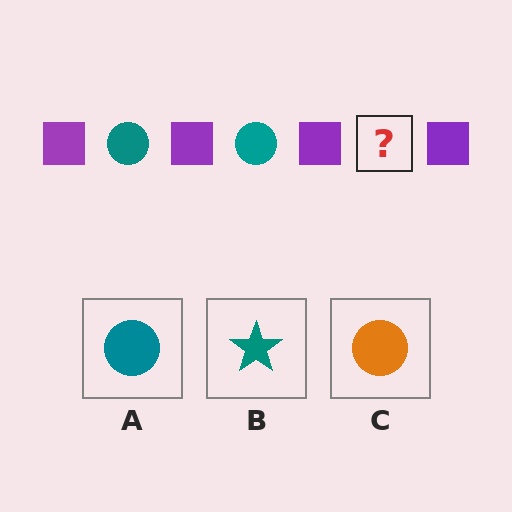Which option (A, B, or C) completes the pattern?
A.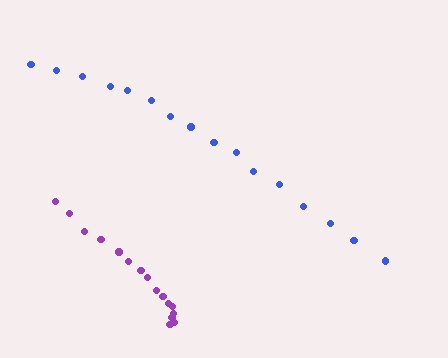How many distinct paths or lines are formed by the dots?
There are 2 distinct paths.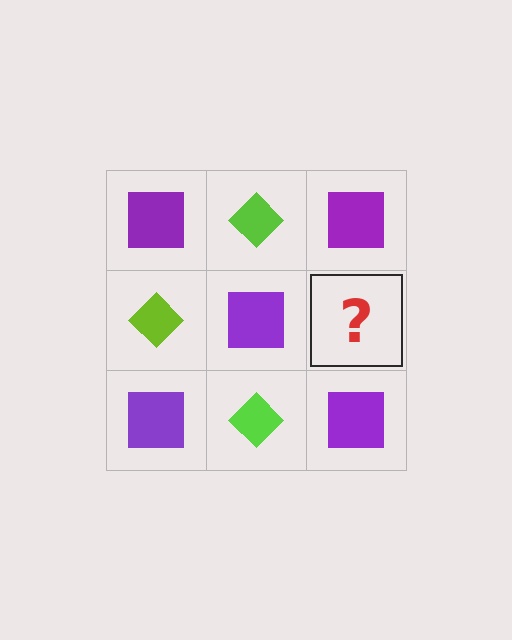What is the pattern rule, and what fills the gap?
The rule is that it alternates purple square and lime diamond in a checkerboard pattern. The gap should be filled with a lime diamond.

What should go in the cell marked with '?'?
The missing cell should contain a lime diamond.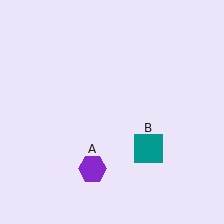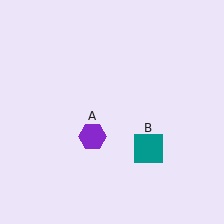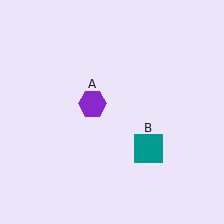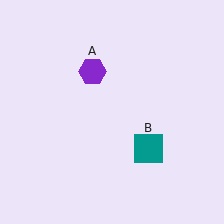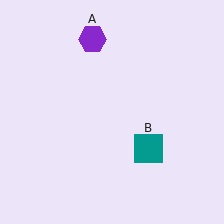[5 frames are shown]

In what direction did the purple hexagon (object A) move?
The purple hexagon (object A) moved up.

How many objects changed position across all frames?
1 object changed position: purple hexagon (object A).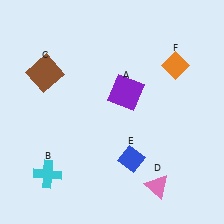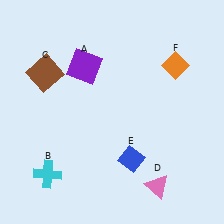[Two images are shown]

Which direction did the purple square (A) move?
The purple square (A) moved left.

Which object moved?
The purple square (A) moved left.